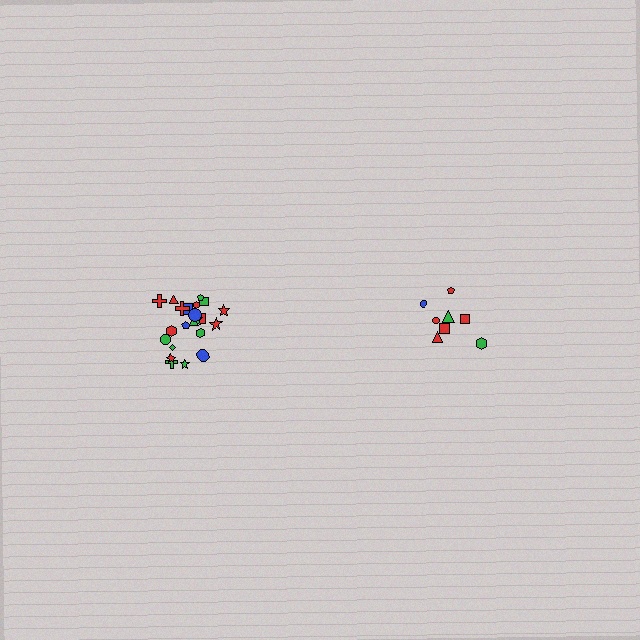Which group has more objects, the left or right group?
The left group.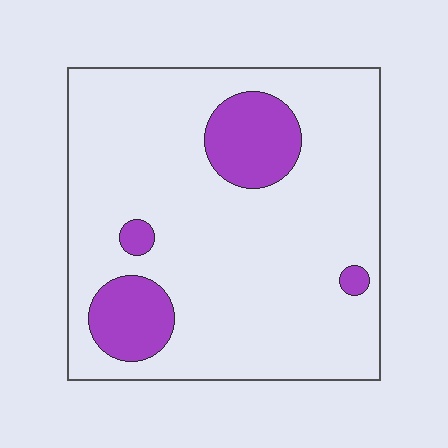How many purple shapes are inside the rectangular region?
4.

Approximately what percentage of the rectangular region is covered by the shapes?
Approximately 15%.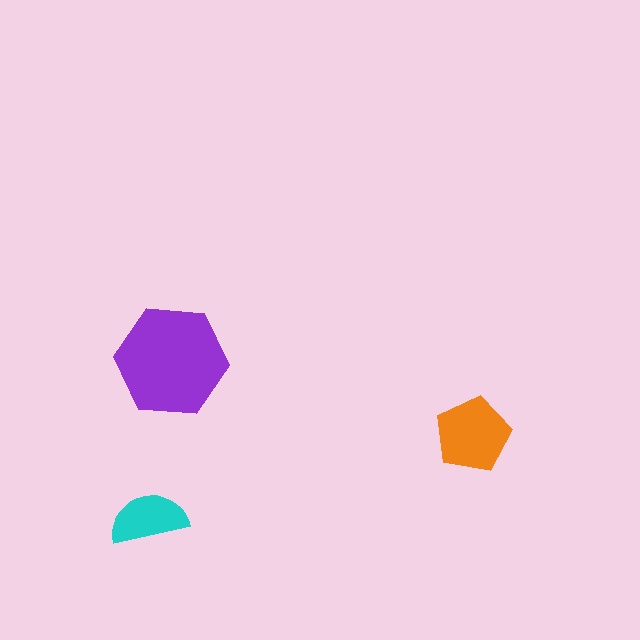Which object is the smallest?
The cyan semicircle.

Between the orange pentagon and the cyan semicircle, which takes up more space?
The orange pentagon.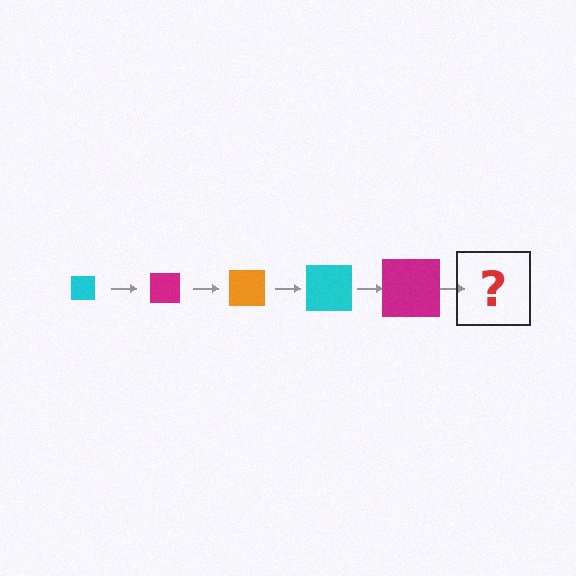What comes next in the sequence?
The next element should be an orange square, larger than the previous one.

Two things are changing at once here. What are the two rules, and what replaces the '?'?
The two rules are that the square grows larger each step and the color cycles through cyan, magenta, and orange. The '?' should be an orange square, larger than the previous one.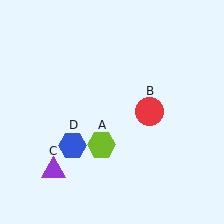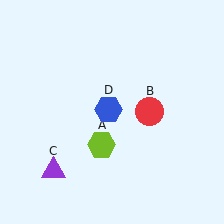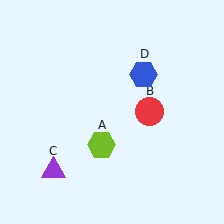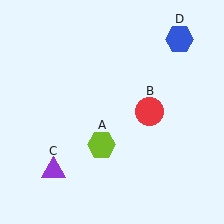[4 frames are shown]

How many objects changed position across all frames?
1 object changed position: blue hexagon (object D).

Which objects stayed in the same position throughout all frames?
Lime hexagon (object A) and red circle (object B) and purple triangle (object C) remained stationary.